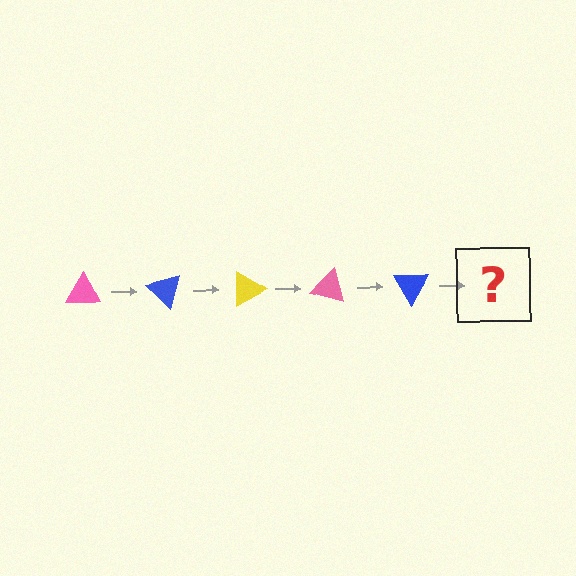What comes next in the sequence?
The next element should be a yellow triangle, rotated 225 degrees from the start.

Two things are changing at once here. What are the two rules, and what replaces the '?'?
The two rules are that it rotates 45 degrees each step and the color cycles through pink, blue, and yellow. The '?' should be a yellow triangle, rotated 225 degrees from the start.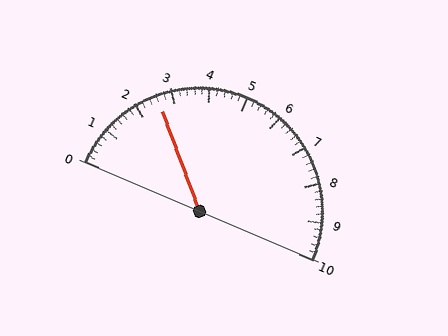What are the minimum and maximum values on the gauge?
The gauge ranges from 0 to 10.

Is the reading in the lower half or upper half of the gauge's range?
The reading is in the lower half of the range (0 to 10).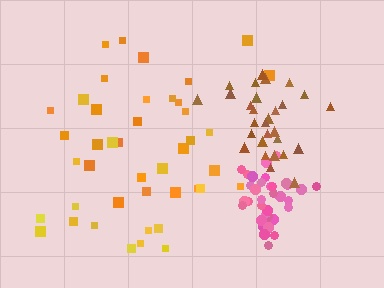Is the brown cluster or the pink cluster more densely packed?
Pink.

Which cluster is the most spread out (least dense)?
Yellow.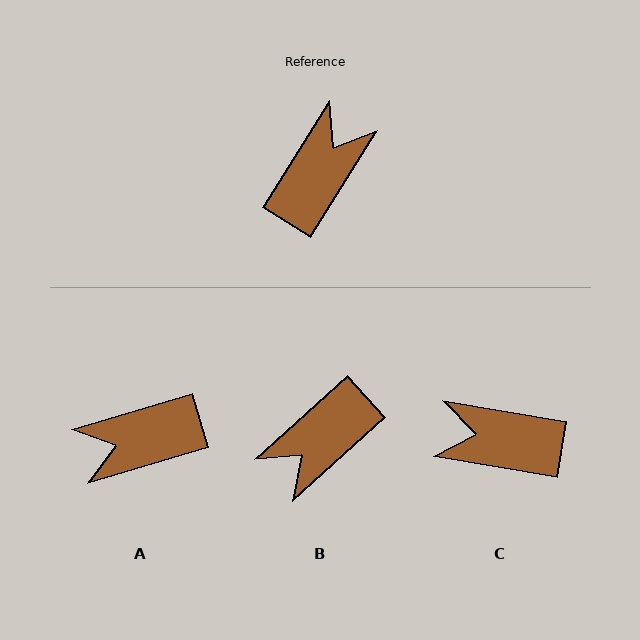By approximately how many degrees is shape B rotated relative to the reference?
Approximately 164 degrees counter-clockwise.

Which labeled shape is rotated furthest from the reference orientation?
B, about 164 degrees away.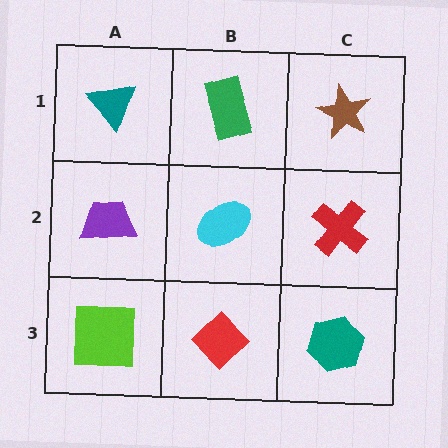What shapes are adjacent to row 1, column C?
A red cross (row 2, column C), a green rectangle (row 1, column B).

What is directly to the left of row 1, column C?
A green rectangle.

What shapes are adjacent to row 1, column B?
A cyan ellipse (row 2, column B), a teal triangle (row 1, column A), a brown star (row 1, column C).